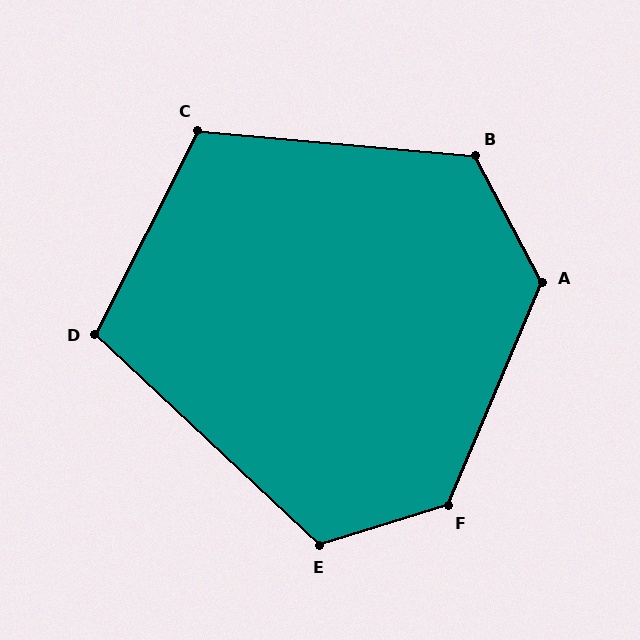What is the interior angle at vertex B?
Approximately 123 degrees (obtuse).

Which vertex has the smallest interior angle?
D, at approximately 107 degrees.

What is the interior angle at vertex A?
Approximately 129 degrees (obtuse).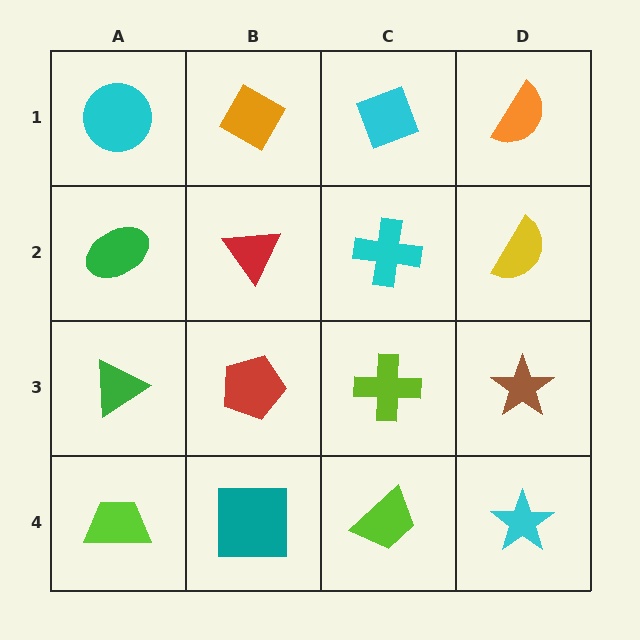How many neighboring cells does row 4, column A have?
2.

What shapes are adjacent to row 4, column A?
A green triangle (row 3, column A), a teal square (row 4, column B).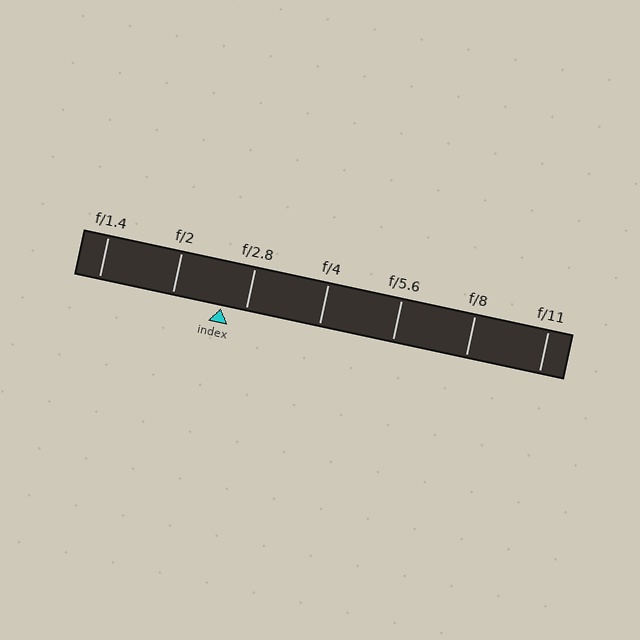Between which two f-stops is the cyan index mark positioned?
The index mark is between f/2 and f/2.8.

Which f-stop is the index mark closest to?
The index mark is closest to f/2.8.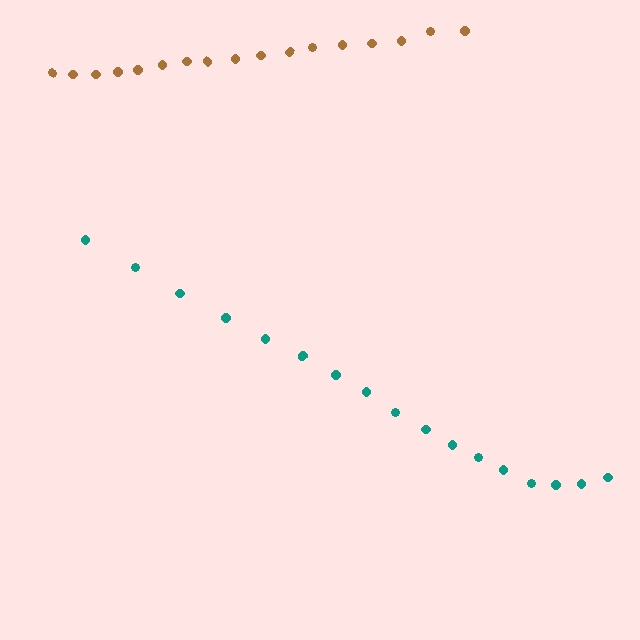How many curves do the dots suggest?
There are 2 distinct paths.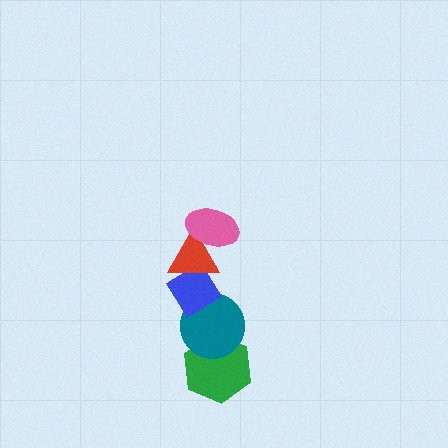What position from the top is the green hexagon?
The green hexagon is 5th from the top.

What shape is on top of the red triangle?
The pink ellipse is on top of the red triangle.